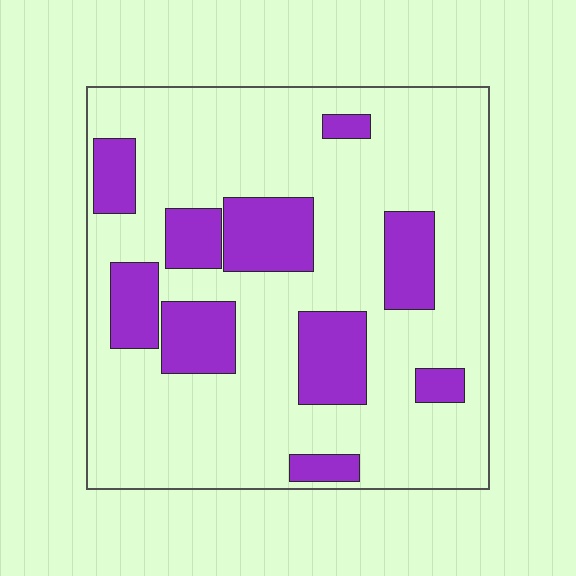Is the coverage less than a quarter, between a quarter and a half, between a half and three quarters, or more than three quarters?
Less than a quarter.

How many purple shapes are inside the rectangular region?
10.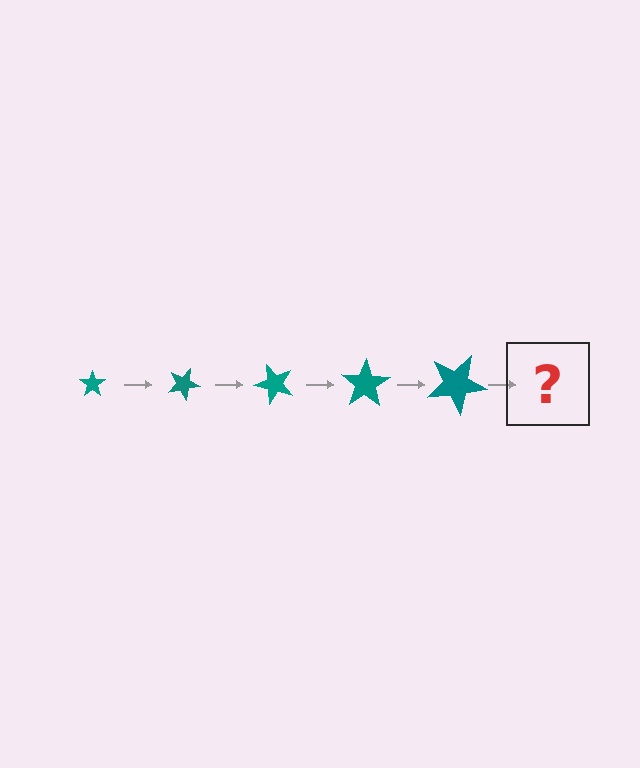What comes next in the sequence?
The next element should be a star, larger than the previous one and rotated 125 degrees from the start.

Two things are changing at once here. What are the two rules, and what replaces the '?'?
The two rules are that the star grows larger each step and it rotates 25 degrees each step. The '?' should be a star, larger than the previous one and rotated 125 degrees from the start.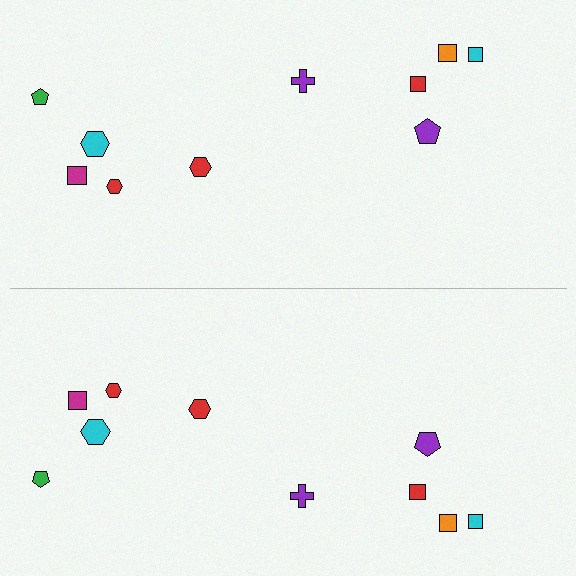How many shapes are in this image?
There are 20 shapes in this image.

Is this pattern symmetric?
Yes, this pattern has bilateral (reflection) symmetry.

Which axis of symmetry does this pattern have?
The pattern has a horizontal axis of symmetry running through the center of the image.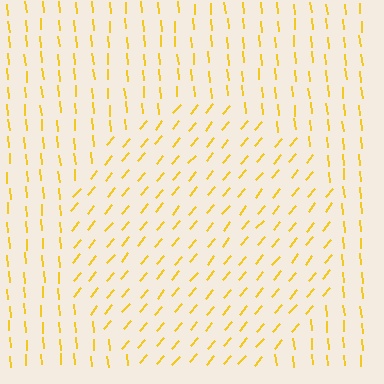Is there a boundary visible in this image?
Yes, there is a texture boundary formed by a change in line orientation.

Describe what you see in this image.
The image is filled with small yellow line segments. A circle region in the image has lines oriented differently from the surrounding lines, creating a visible texture boundary.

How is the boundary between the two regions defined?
The boundary is defined purely by a change in line orientation (approximately 45 degrees difference). All lines are the same color and thickness.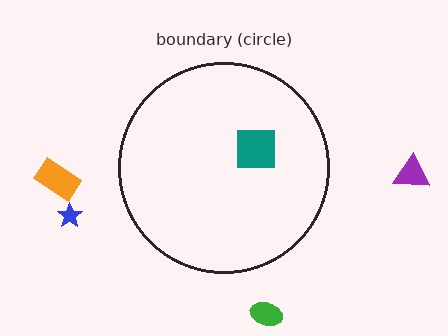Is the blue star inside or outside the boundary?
Outside.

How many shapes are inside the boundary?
1 inside, 4 outside.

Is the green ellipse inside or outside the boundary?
Outside.